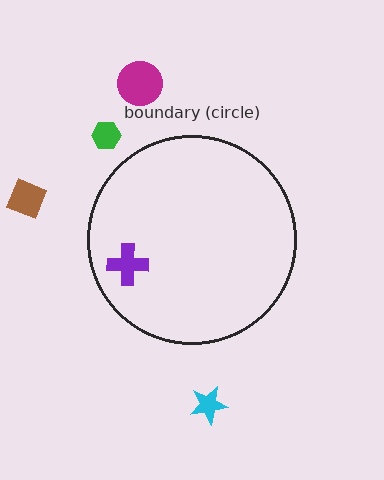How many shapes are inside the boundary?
1 inside, 4 outside.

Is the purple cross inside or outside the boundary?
Inside.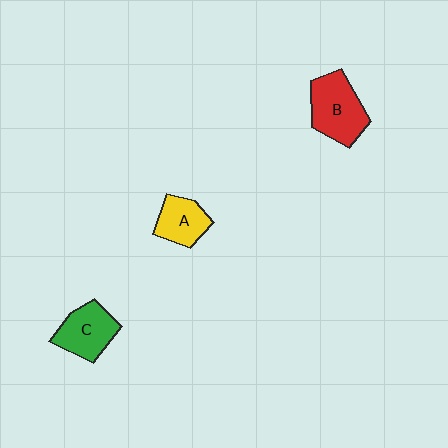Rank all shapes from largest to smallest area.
From largest to smallest: B (red), C (green), A (yellow).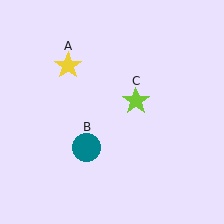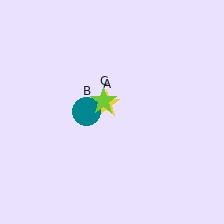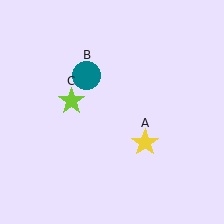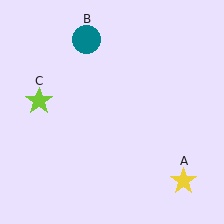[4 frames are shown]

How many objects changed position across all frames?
3 objects changed position: yellow star (object A), teal circle (object B), lime star (object C).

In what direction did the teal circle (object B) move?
The teal circle (object B) moved up.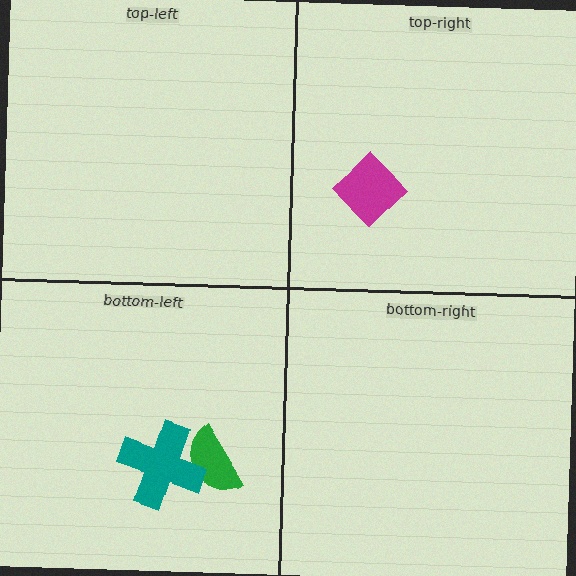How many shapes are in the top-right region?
1.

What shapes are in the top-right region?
The magenta diamond.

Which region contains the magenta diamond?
The top-right region.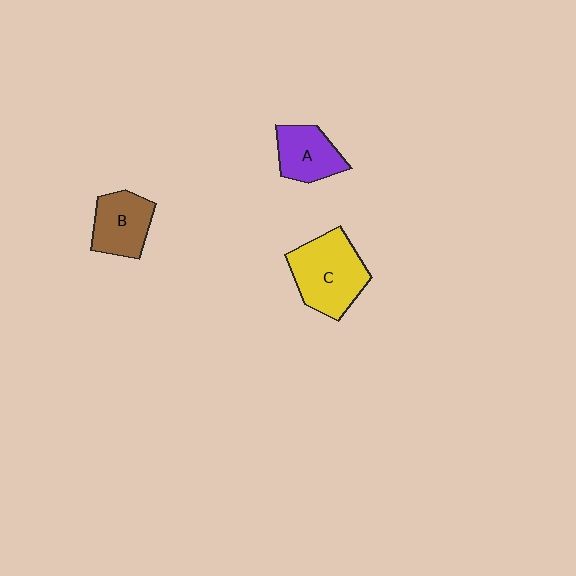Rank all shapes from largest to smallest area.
From largest to smallest: C (yellow), B (brown), A (purple).